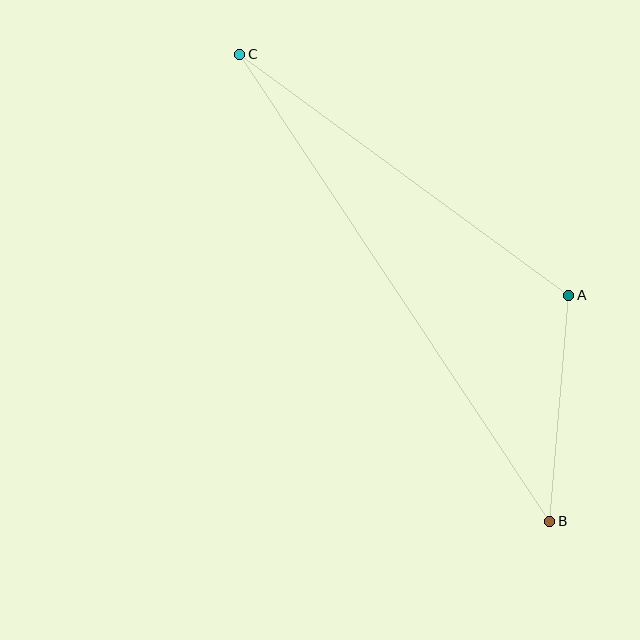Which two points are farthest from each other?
Points B and C are farthest from each other.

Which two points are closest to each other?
Points A and B are closest to each other.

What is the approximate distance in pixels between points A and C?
The distance between A and C is approximately 408 pixels.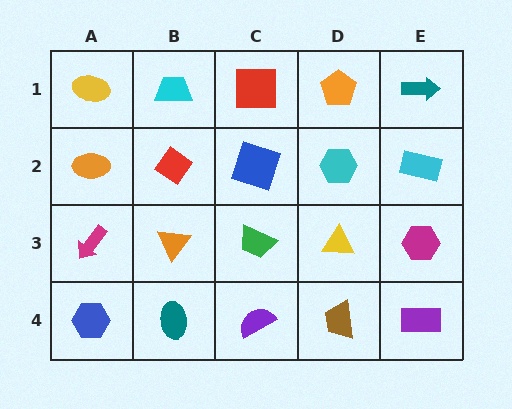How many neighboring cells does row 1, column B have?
3.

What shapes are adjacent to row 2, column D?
An orange pentagon (row 1, column D), a yellow triangle (row 3, column D), a blue square (row 2, column C), a cyan rectangle (row 2, column E).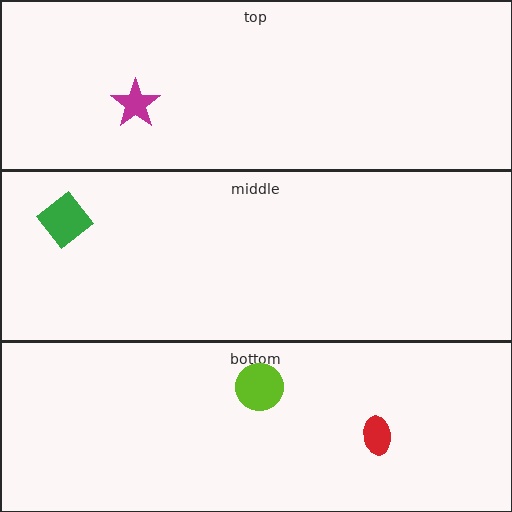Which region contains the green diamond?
The middle region.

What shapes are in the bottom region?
The red ellipse, the lime circle.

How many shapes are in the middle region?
1.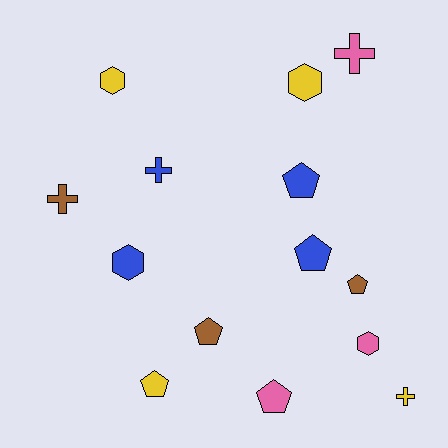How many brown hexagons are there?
There are no brown hexagons.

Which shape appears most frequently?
Pentagon, with 6 objects.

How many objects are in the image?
There are 14 objects.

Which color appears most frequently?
Blue, with 4 objects.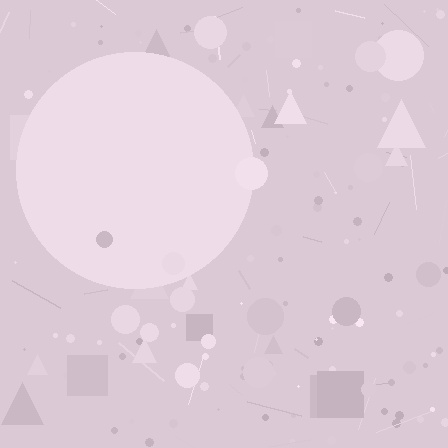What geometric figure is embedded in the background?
A circle is embedded in the background.